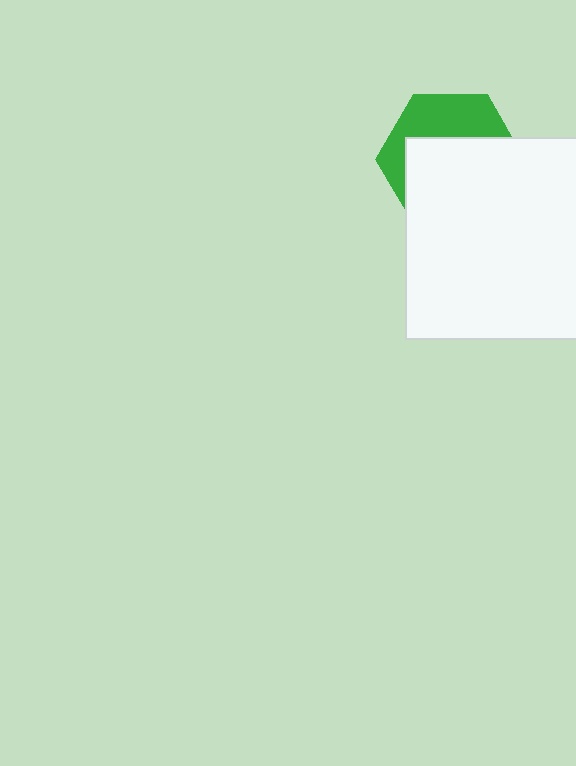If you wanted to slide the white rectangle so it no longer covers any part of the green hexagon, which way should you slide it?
Slide it down — that is the most direct way to separate the two shapes.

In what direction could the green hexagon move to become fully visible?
The green hexagon could move up. That would shift it out from behind the white rectangle entirely.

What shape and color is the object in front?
The object in front is a white rectangle.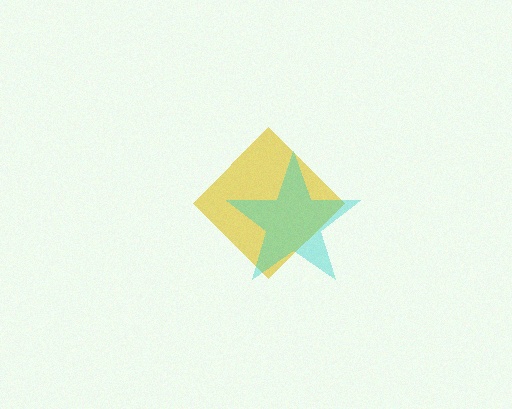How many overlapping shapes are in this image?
There are 2 overlapping shapes in the image.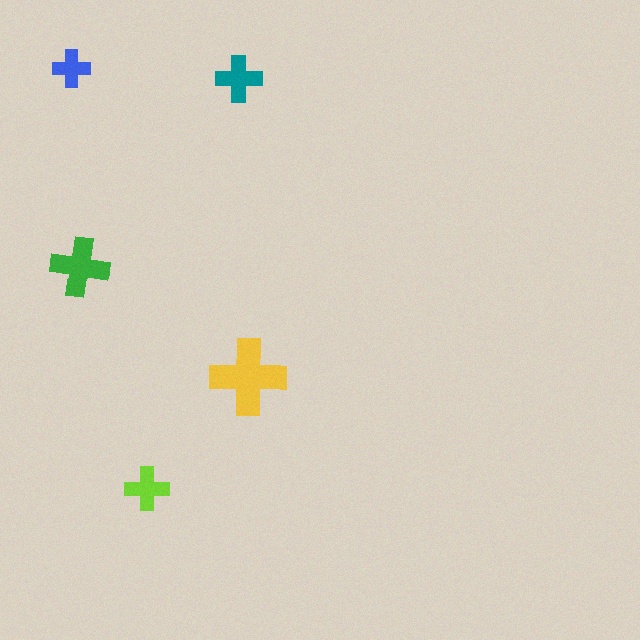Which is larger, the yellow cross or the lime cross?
The yellow one.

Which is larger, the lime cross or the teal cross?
The teal one.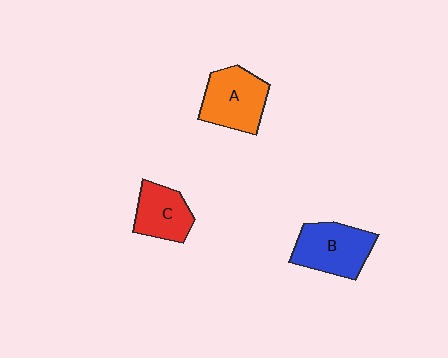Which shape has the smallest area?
Shape C (red).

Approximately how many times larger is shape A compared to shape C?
Approximately 1.3 times.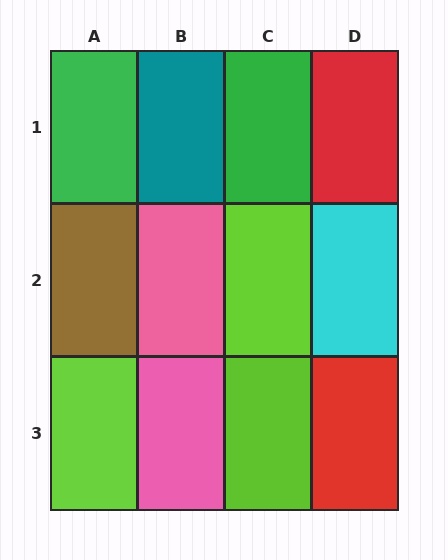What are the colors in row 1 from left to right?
Green, teal, green, red.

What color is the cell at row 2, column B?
Pink.